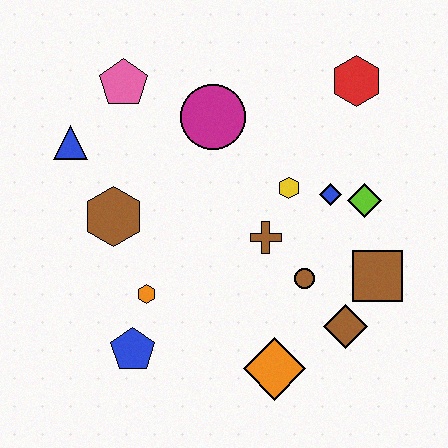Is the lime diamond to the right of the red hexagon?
Yes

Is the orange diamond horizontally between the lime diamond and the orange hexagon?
Yes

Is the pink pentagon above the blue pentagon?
Yes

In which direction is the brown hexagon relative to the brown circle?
The brown hexagon is to the left of the brown circle.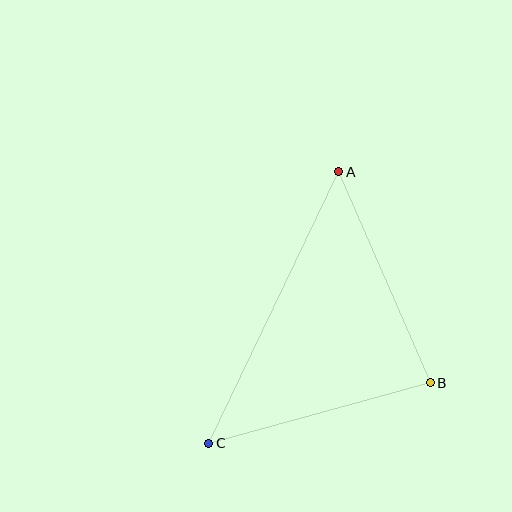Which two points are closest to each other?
Points B and C are closest to each other.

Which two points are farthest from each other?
Points A and C are farthest from each other.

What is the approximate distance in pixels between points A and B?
The distance between A and B is approximately 230 pixels.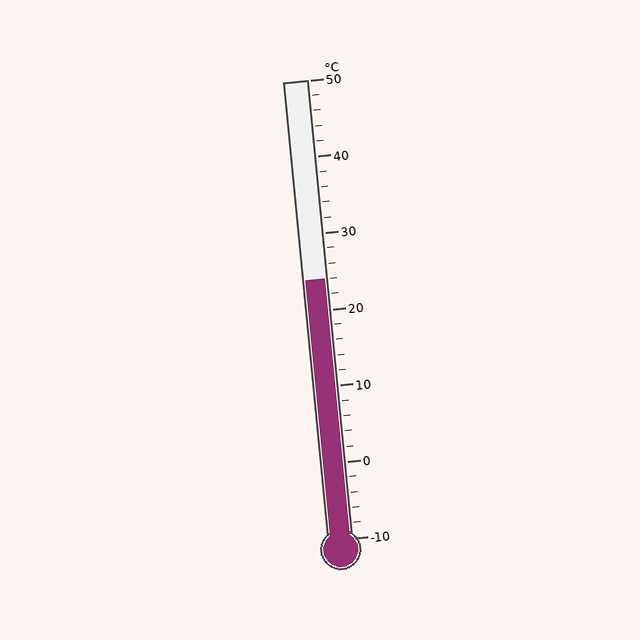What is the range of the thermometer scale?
The thermometer scale ranges from -10°C to 50°C.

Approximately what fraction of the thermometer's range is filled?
The thermometer is filled to approximately 55% of its range.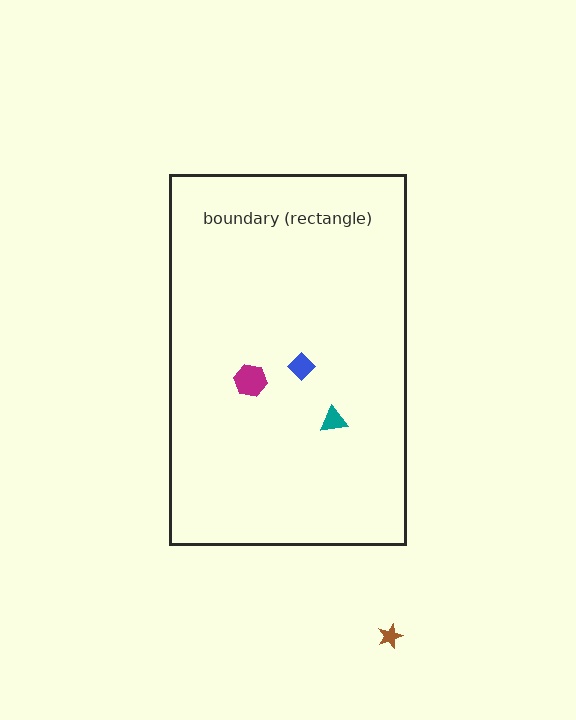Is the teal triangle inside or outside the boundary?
Inside.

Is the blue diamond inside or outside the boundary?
Inside.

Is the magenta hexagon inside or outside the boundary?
Inside.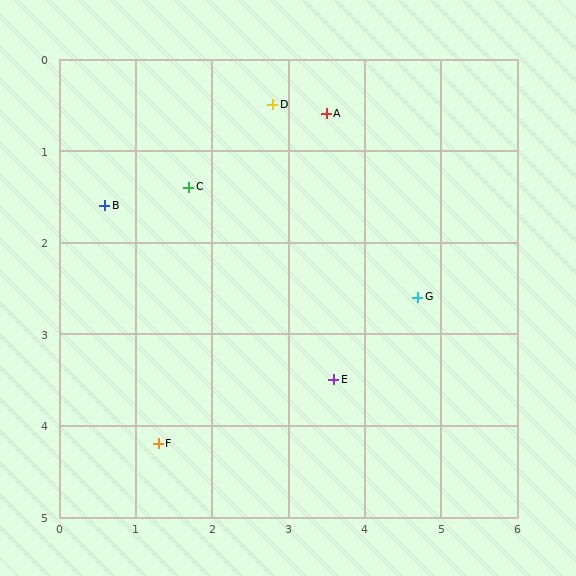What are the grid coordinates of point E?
Point E is at approximately (3.6, 3.5).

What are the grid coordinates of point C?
Point C is at approximately (1.7, 1.4).